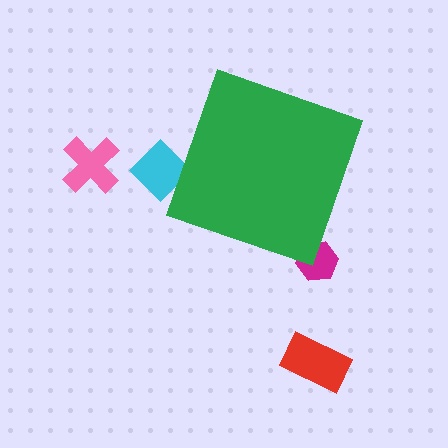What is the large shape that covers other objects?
A green diamond.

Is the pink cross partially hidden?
No, the pink cross is fully visible.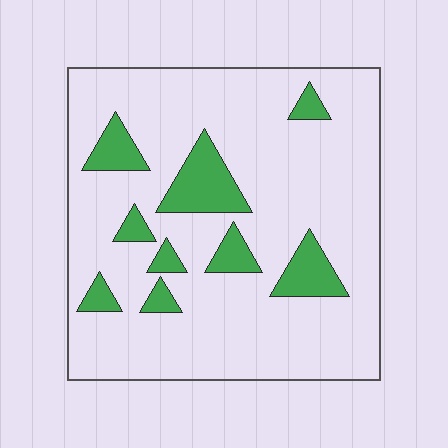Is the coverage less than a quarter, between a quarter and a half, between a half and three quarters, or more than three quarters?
Less than a quarter.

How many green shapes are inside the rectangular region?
9.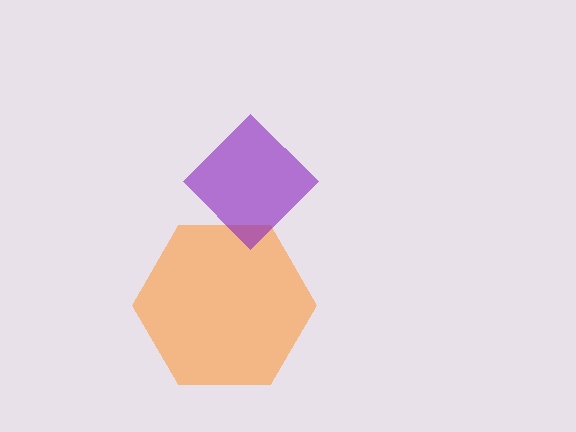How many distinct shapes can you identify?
There are 2 distinct shapes: an orange hexagon, a purple diamond.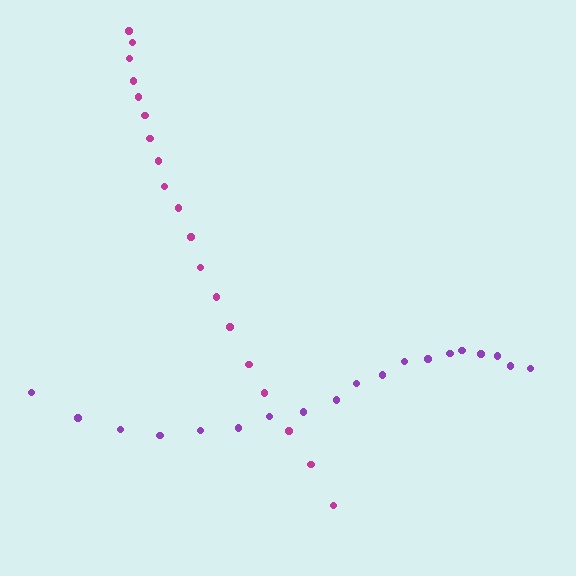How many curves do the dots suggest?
There are 2 distinct paths.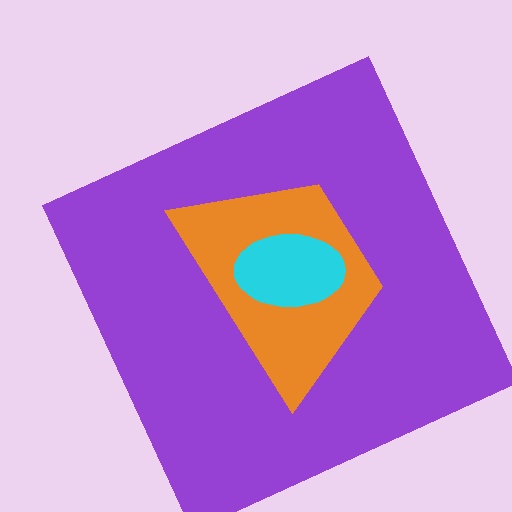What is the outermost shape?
The purple square.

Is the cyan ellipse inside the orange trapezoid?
Yes.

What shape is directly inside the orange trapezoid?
The cyan ellipse.